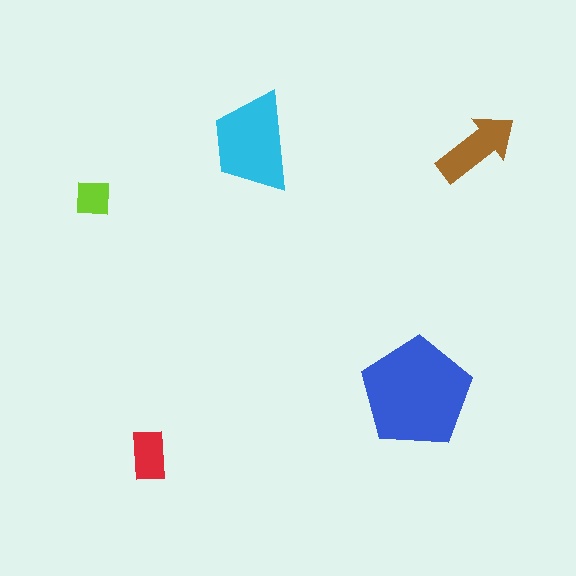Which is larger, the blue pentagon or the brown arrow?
The blue pentagon.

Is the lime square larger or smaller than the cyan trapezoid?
Smaller.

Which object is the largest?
The blue pentagon.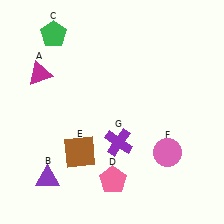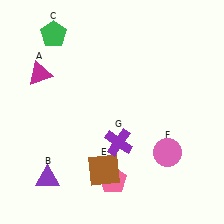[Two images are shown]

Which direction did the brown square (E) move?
The brown square (E) moved right.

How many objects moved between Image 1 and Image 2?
1 object moved between the two images.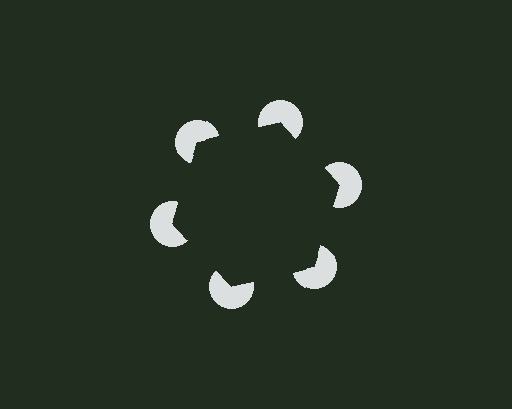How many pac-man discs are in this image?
There are 6 — one at each vertex of the illusory hexagon.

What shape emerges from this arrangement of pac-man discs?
An illusory hexagon — its edges are inferred from the aligned wedge cuts in the pac-man discs, not physically drawn.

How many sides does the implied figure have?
6 sides.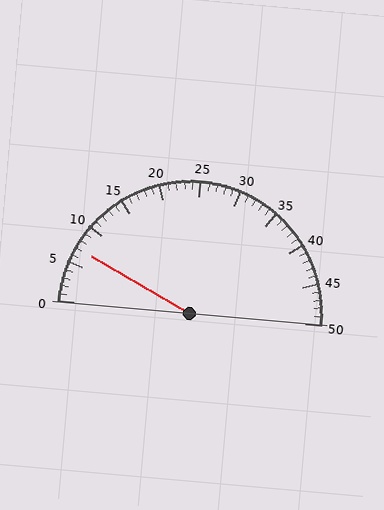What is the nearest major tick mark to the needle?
The nearest major tick mark is 5.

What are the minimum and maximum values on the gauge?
The gauge ranges from 0 to 50.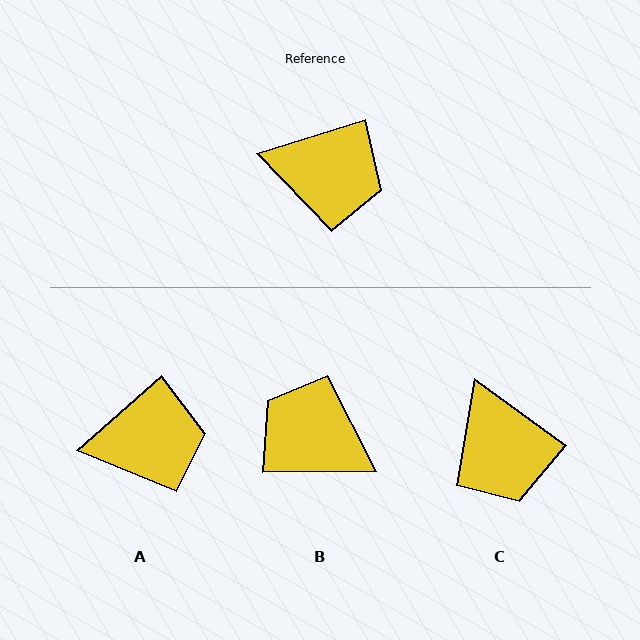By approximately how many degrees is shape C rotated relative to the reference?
Approximately 54 degrees clockwise.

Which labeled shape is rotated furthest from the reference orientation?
B, about 163 degrees away.